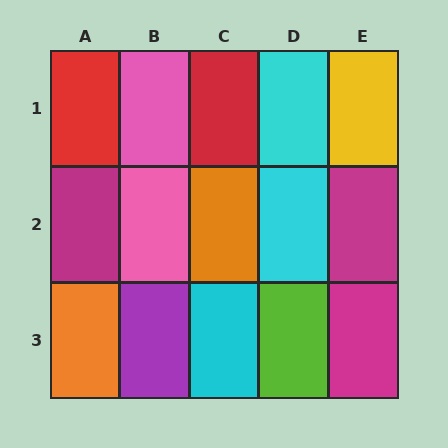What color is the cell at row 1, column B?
Pink.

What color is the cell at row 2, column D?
Cyan.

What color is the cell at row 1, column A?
Red.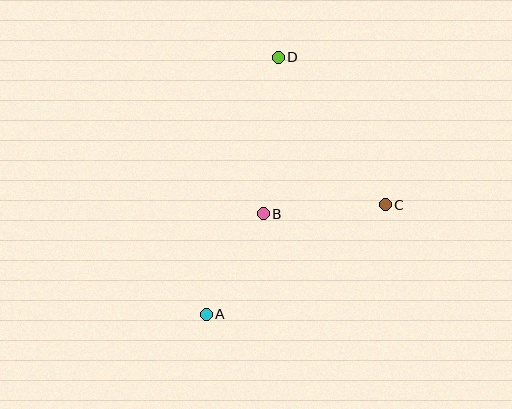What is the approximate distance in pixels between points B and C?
The distance between B and C is approximately 123 pixels.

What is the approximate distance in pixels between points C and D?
The distance between C and D is approximately 182 pixels.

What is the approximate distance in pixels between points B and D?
The distance between B and D is approximately 157 pixels.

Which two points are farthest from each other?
Points A and D are farthest from each other.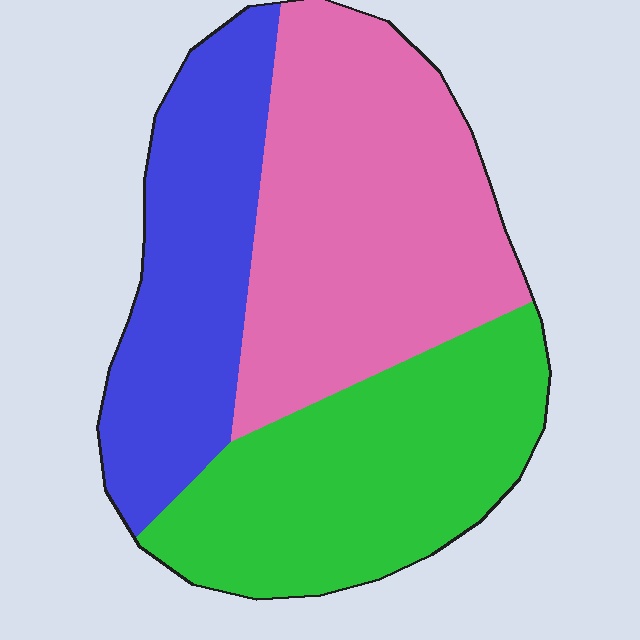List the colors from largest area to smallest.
From largest to smallest: pink, green, blue.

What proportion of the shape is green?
Green takes up between a sixth and a third of the shape.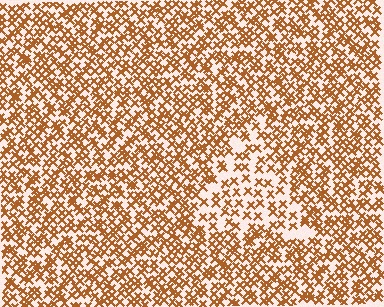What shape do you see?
I see a triangle.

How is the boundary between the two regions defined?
The boundary is defined by a change in element density (approximately 1.8x ratio). All elements are the same color, size, and shape.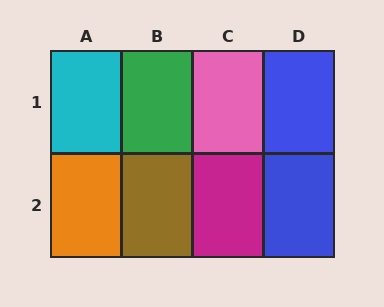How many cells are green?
1 cell is green.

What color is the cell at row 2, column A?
Orange.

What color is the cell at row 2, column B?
Brown.